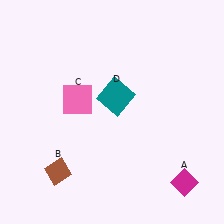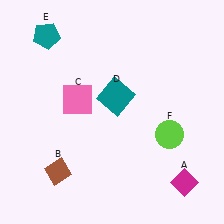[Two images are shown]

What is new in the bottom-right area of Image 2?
A lime circle (F) was added in the bottom-right area of Image 2.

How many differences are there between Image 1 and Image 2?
There are 2 differences between the two images.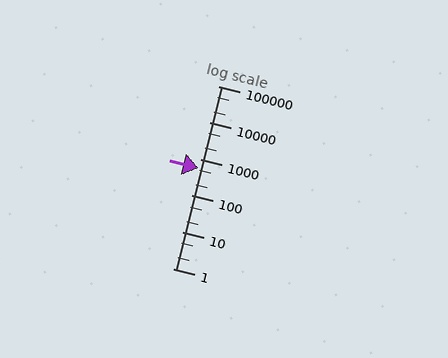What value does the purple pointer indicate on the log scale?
The pointer indicates approximately 570.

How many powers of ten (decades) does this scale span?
The scale spans 5 decades, from 1 to 100000.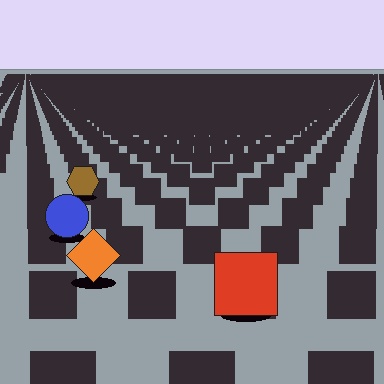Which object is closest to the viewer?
The red square is closest. The texture marks near it are larger and more spread out.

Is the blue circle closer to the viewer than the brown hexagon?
Yes. The blue circle is closer — you can tell from the texture gradient: the ground texture is coarser near it.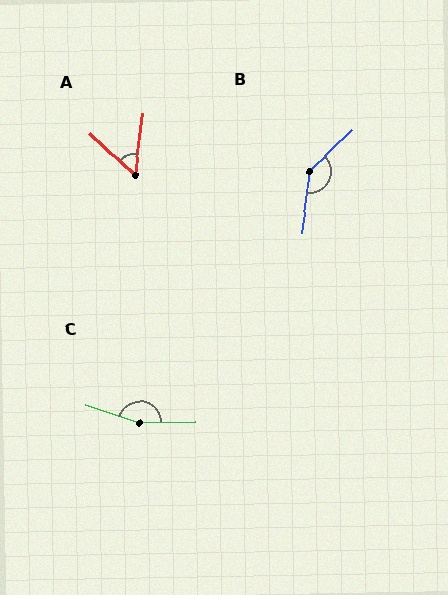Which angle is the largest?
C, at approximately 162 degrees.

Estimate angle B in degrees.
Approximately 142 degrees.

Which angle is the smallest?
A, at approximately 54 degrees.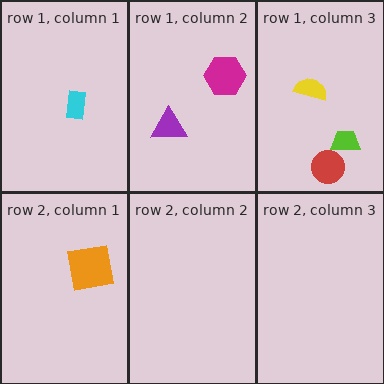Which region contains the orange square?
The row 2, column 1 region.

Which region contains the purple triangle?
The row 1, column 2 region.